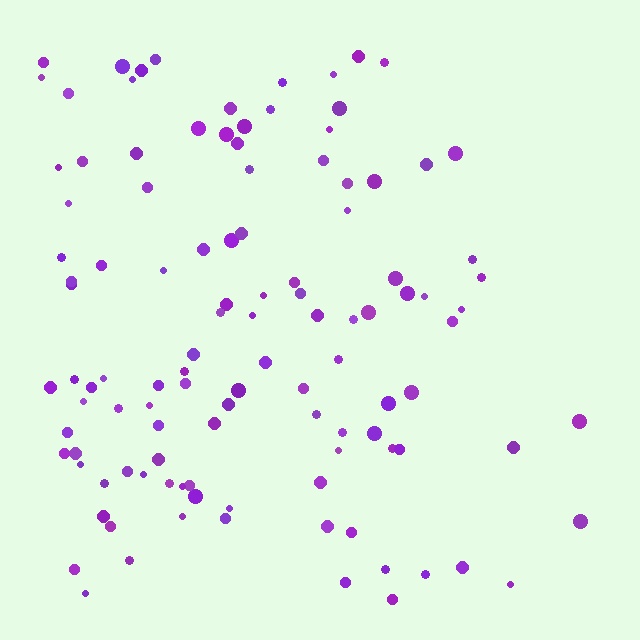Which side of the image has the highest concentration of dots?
The left.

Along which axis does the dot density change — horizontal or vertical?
Horizontal.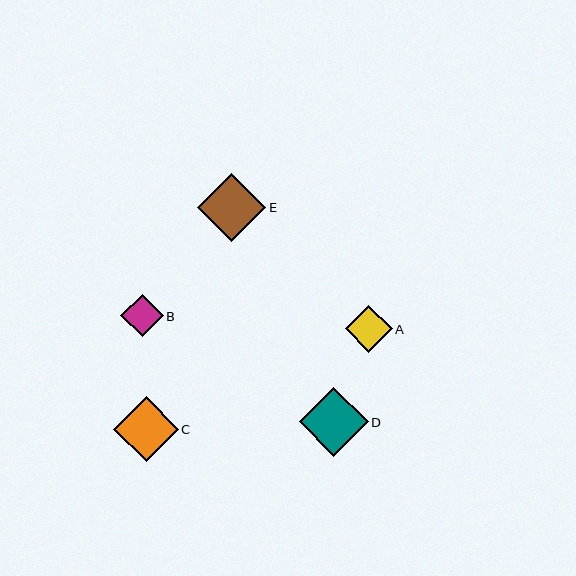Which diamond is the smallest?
Diamond B is the smallest with a size of approximately 42 pixels.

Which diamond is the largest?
Diamond D is the largest with a size of approximately 69 pixels.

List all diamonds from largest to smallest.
From largest to smallest: D, E, C, A, B.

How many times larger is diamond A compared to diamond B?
Diamond A is approximately 1.1 times the size of diamond B.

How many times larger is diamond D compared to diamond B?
Diamond D is approximately 1.6 times the size of diamond B.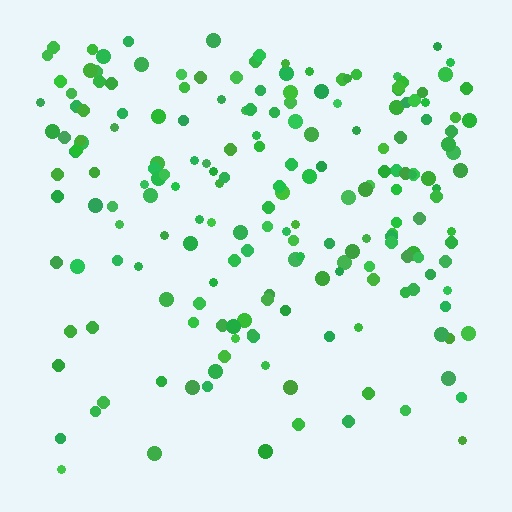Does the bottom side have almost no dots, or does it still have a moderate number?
Still a moderate number, just noticeably fewer than the top.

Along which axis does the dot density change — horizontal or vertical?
Vertical.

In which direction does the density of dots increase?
From bottom to top, with the top side densest.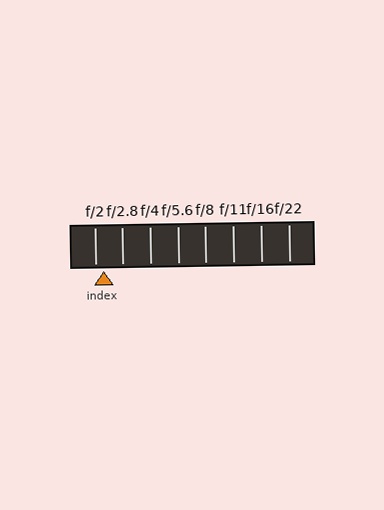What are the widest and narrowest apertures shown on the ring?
The widest aperture shown is f/2 and the narrowest is f/22.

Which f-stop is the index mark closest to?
The index mark is closest to f/2.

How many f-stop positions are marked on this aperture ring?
There are 8 f-stop positions marked.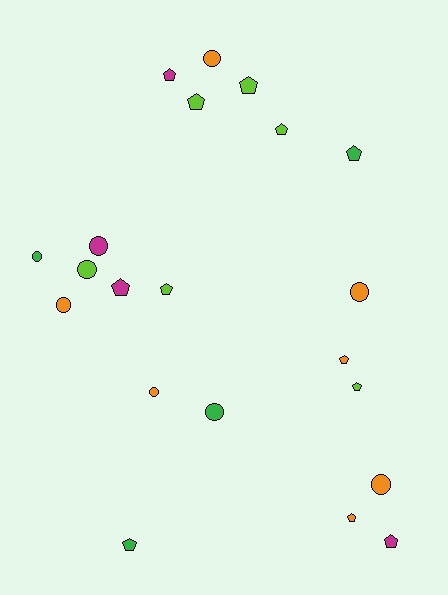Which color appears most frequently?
Orange, with 7 objects.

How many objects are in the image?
There are 21 objects.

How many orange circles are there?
There are 5 orange circles.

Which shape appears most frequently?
Pentagon, with 12 objects.